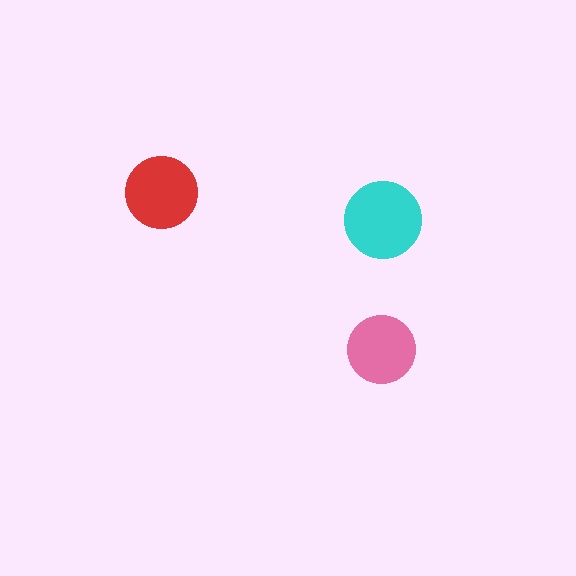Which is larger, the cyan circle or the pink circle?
The cyan one.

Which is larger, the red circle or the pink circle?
The red one.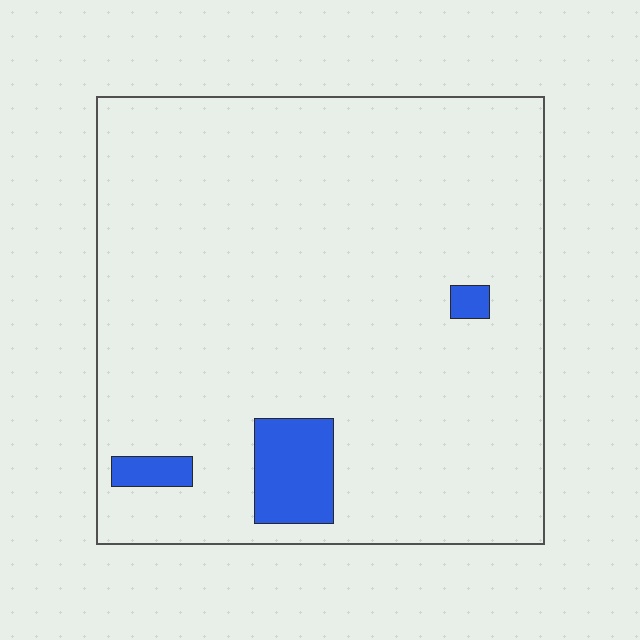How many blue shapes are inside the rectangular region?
3.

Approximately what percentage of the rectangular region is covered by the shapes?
Approximately 5%.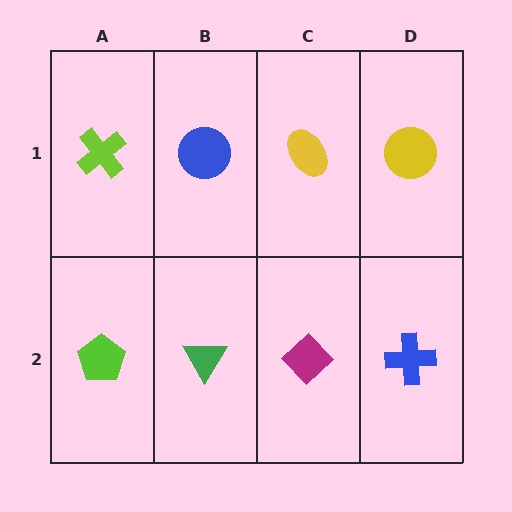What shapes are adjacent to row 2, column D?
A yellow circle (row 1, column D), a magenta diamond (row 2, column C).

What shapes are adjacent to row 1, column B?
A green triangle (row 2, column B), a lime cross (row 1, column A), a yellow ellipse (row 1, column C).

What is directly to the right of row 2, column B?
A magenta diamond.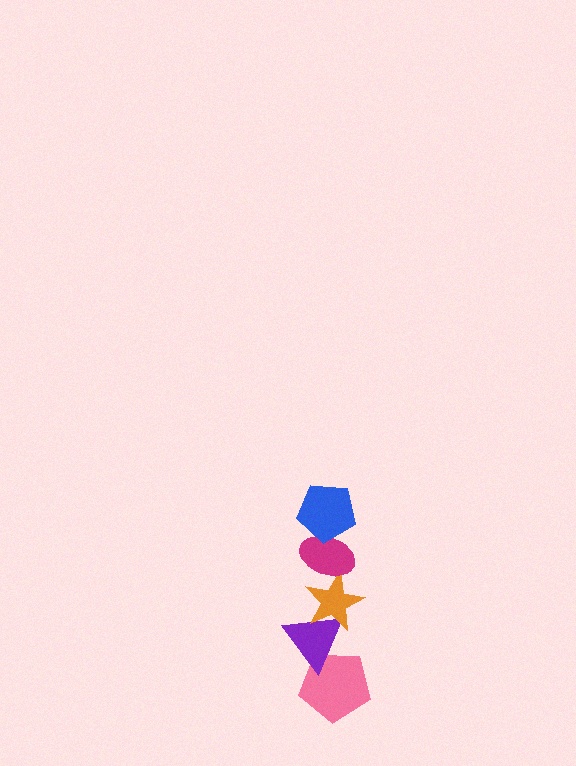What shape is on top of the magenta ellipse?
The blue pentagon is on top of the magenta ellipse.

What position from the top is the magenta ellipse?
The magenta ellipse is 2nd from the top.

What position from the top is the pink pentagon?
The pink pentagon is 5th from the top.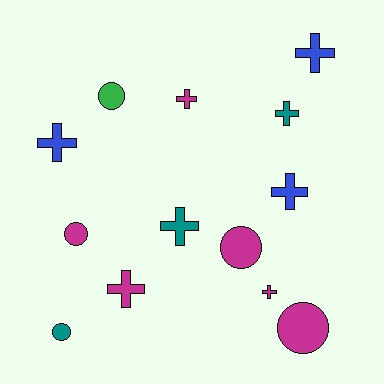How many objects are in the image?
There are 13 objects.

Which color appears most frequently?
Magenta, with 6 objects.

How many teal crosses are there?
There are 2 teal crosses.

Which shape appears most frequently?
Cross, with 8 objects.